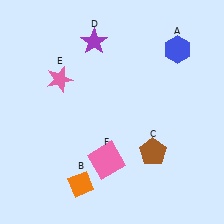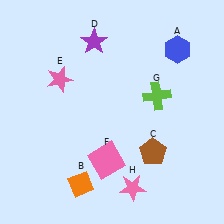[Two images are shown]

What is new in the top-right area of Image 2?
A lime cross (G) was added in the top-right area of Image 2.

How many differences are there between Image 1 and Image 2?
There are 2 differences between the two images.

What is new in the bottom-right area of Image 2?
A pink star (H) was added in the bottom-right area of Image 2.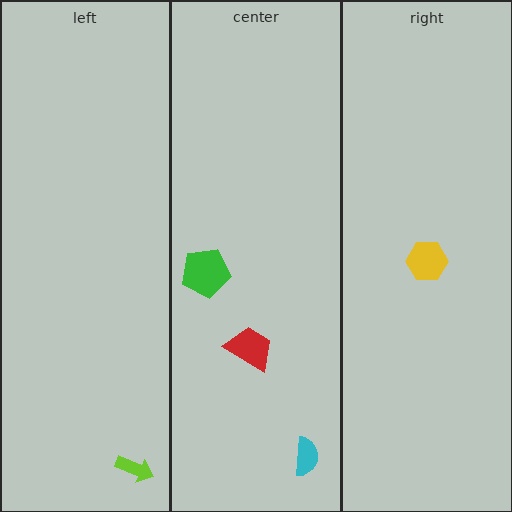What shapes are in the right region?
The yellow hexagon.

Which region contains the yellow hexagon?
The right region.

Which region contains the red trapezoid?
The center region.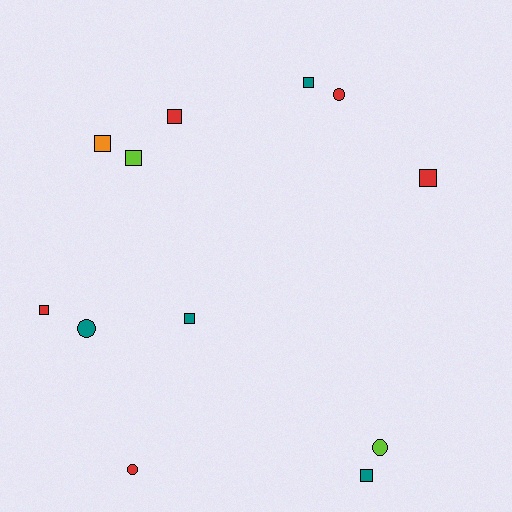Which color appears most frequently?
Red, with 5 objects.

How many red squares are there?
There are 3 red squares.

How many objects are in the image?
There are 12 objects.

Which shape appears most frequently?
Square, with 8 objects.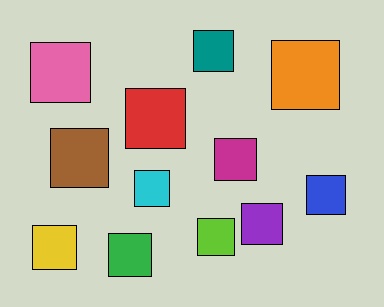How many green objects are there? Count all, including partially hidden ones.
There is 1 green object.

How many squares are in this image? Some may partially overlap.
There are 12 squares.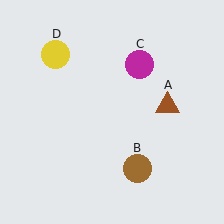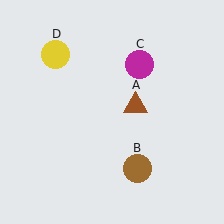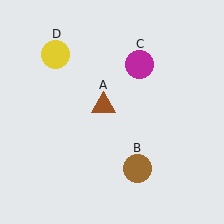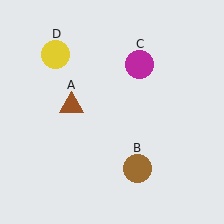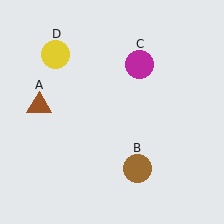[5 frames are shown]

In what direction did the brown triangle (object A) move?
The brown triangle (object A) moved left.